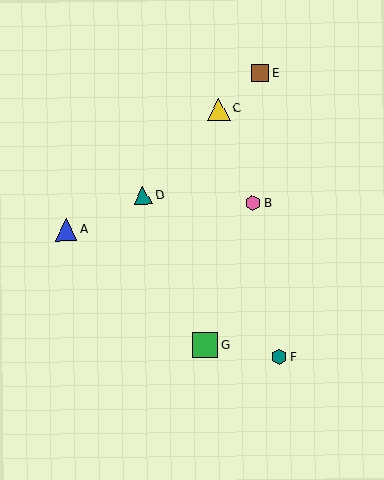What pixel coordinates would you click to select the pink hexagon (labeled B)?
Click at (253, 203) to select the pink hexagon B.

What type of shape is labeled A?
Shape A is a blue triangle.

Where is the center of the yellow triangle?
The center of the yellow triangle is at (219, 109).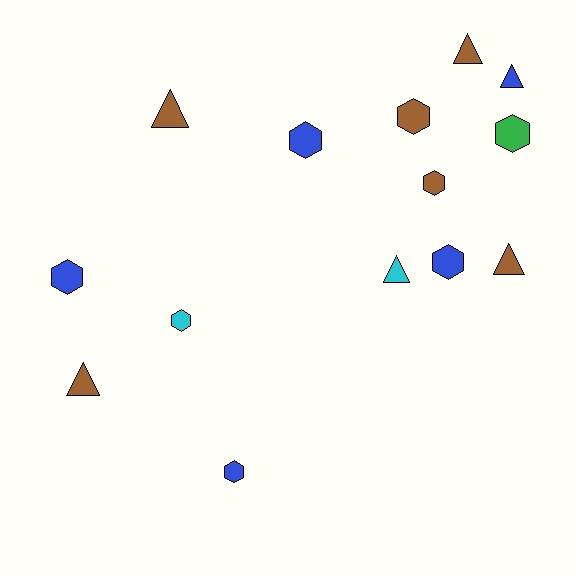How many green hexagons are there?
There is 1 green hexagon.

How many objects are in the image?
There are 14 objects.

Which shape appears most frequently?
Hexagon, with 8 objects.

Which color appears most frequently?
Brown, with 6 objects.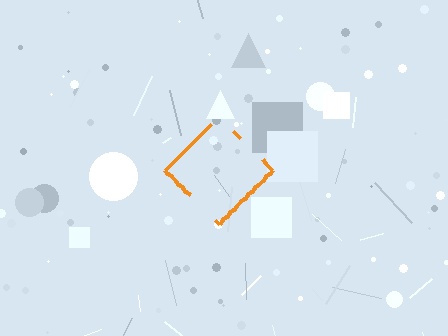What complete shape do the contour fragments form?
The contour fragments form a diamond.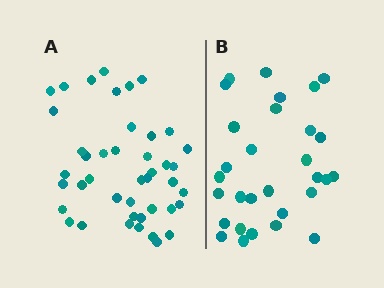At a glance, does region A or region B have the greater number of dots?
Region A (the left region) has more dots.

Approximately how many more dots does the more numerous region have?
Region A has approximately 15 more dots than region B.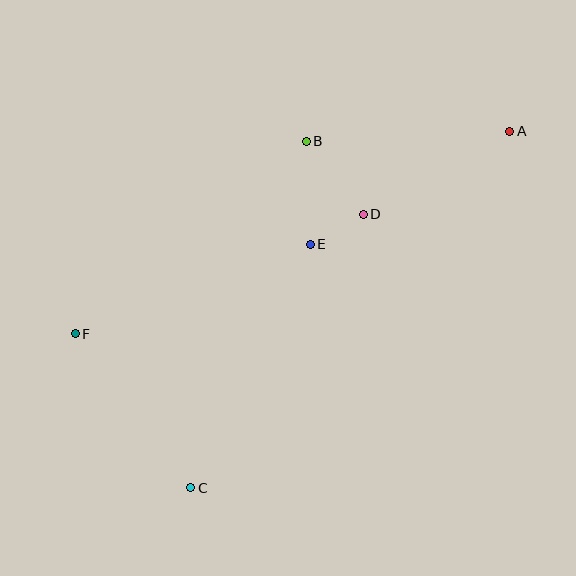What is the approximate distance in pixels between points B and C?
The distance between B and C is approximately 365 pixels.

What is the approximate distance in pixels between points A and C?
The distance between A and C is approximately 478 pixels.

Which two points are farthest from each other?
Points A and F are farthest from each other.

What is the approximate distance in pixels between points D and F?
The distance between D and F is approximately 312 pixels.